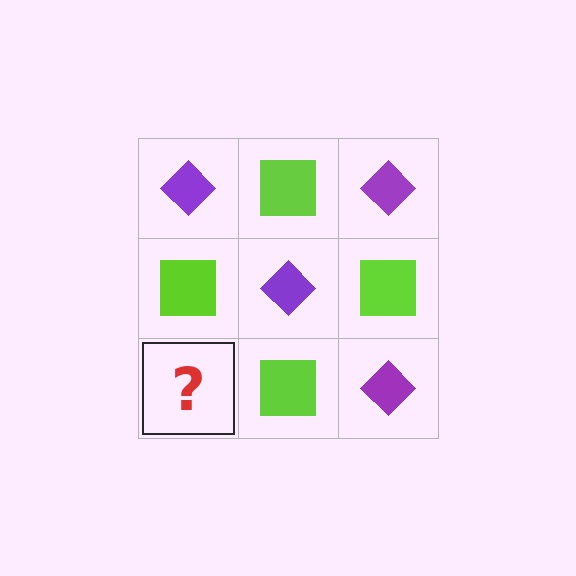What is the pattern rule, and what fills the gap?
The rule is that it alternates purple diamond and lime square in a checkerboard pattern. The gap should be filled with a purple diamond.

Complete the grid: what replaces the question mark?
The question mark should be replaced with a purple diamond.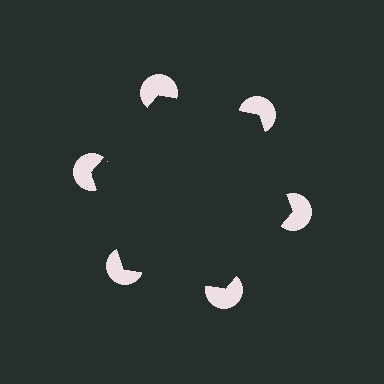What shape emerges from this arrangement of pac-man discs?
An illusory hexagon — its edges are inferred from the aligned wedge cuts in the pac-man discs, not physically drawn.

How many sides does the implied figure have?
6 sides.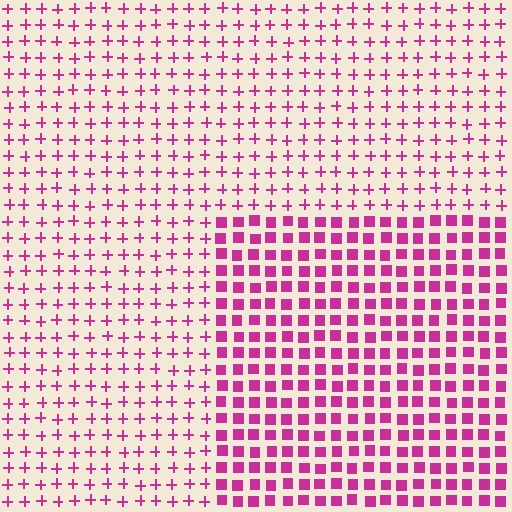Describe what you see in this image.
The image is filled with small magenta elements arranged in a uniform grid. A rectangle-shaped region contains squares, while the surrounding area contains plus signs. The boundary is defined purely by the change in element shape.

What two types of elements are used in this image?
The image uses squares inside the rectangle region and plus signs outside it.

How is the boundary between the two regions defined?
The boundary is defined by a change in element shape: squares inside vs. plus signs outside. All elements share the same color and spacing.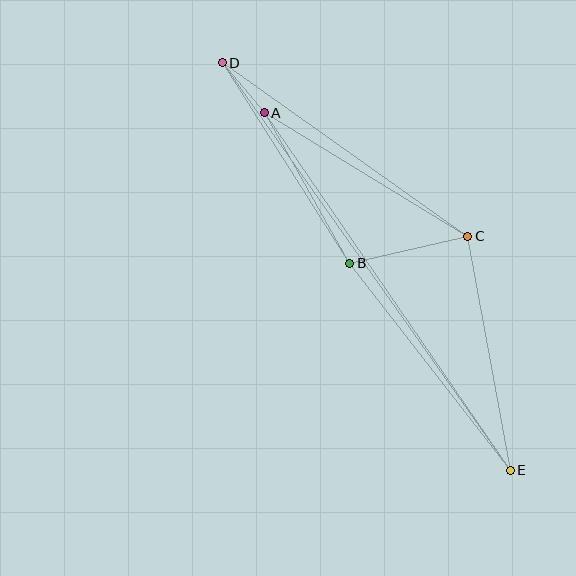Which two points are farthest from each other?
Points D and E are farthest from each other.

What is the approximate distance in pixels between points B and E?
The distance between B and E is approximately 262 pixels.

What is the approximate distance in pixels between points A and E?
The distance between A and E is approximately 434 pixels.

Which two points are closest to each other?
Points A and D are closest to each other.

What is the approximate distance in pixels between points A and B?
The distance between A and B is approximately 173 pixels.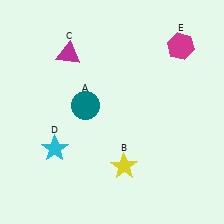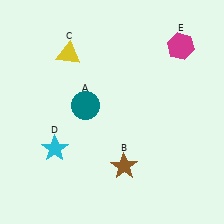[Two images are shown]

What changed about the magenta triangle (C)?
In Image 1, C is magenta. In Image 2, it changed to yellow.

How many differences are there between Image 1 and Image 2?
There are 2 differences between the two images.